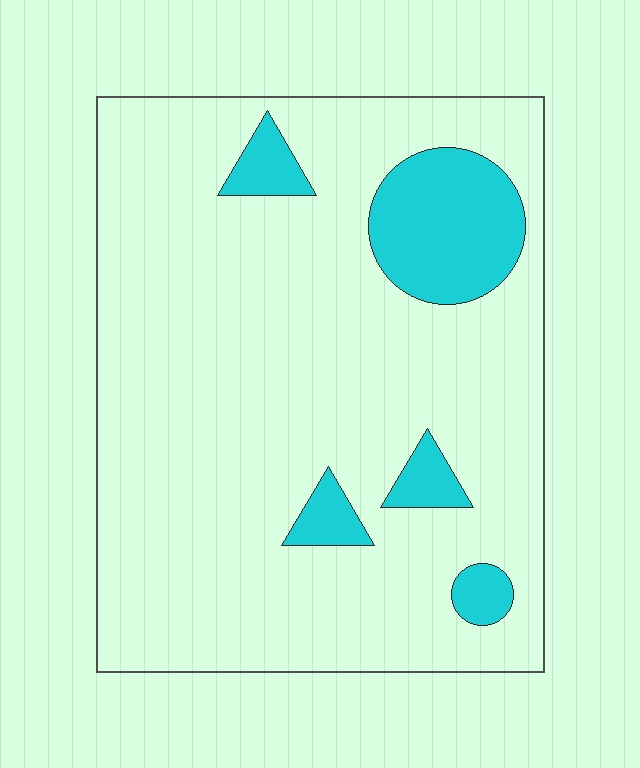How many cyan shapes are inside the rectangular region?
5.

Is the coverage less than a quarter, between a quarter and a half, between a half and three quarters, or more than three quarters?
Less than a quarter.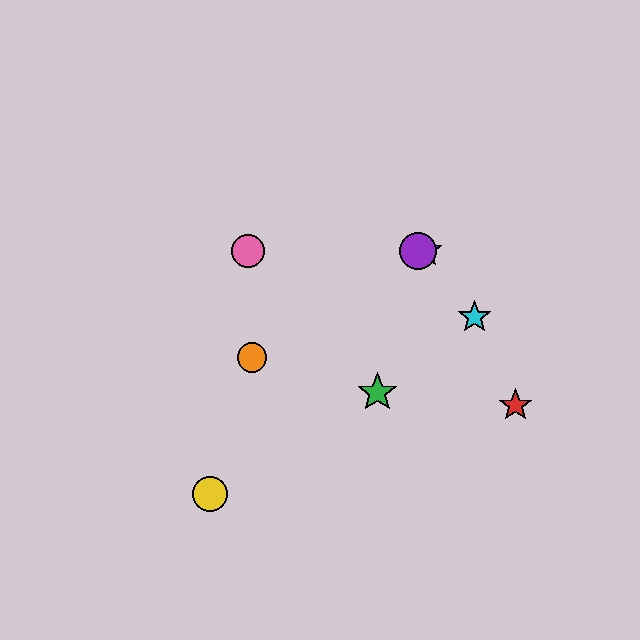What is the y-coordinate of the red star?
The red star is at y≈405.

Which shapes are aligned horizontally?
The blue star, the purple circle, the pink circle are aligned horizontally.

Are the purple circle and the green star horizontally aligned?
No, the purple circle is at y≈251 and the green star is at y≈392.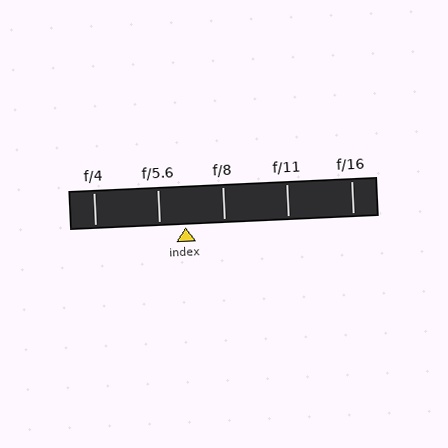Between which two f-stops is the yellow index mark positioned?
The index mark is between f/5.6 and f/8.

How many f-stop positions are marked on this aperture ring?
There are 5 f-stop positions marked.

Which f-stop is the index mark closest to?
The index mark is closest to f/5.6.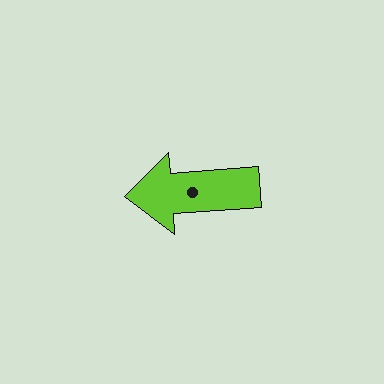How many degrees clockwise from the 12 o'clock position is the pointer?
Approximately 266 degrees.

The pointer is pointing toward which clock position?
Roughly 9 o'clock.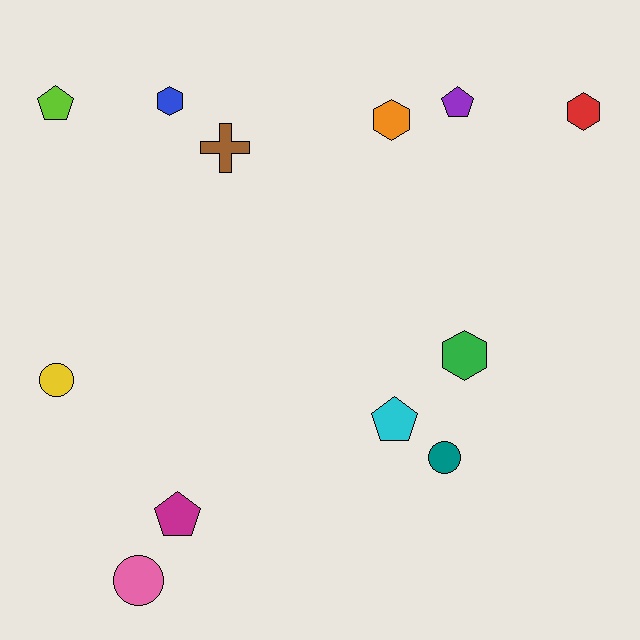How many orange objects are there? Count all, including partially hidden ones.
There is 1 orange object.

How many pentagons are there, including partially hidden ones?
There are 4 pentagons.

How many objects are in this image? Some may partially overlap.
There are 12 objects.